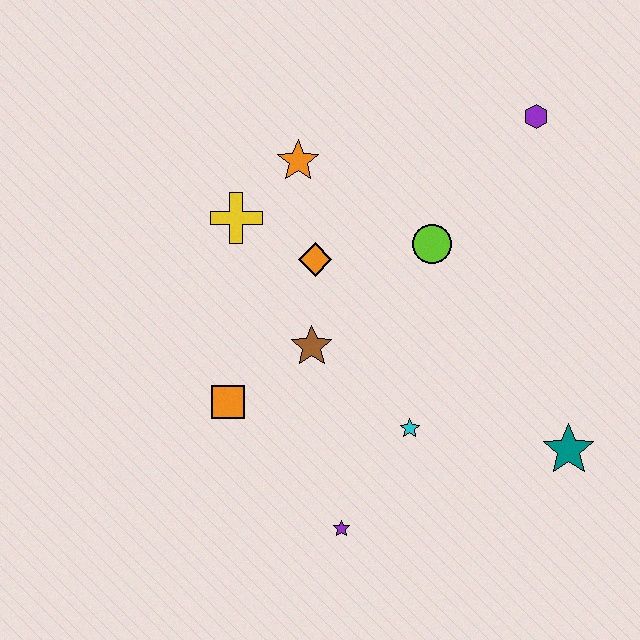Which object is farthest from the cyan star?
The purple hexagon is farthest from the cyan star.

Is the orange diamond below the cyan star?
No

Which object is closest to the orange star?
The yellow cross is closest to the orange star.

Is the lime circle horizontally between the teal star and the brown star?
Yes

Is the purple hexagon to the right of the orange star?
Yes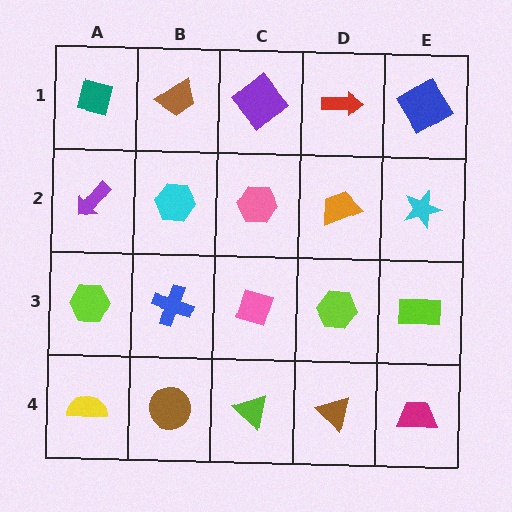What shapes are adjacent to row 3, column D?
An orange trapezoid (row 2, column D), a brown triangle (row 4, column D), a pink diamond (row 3, column C), a lime rectangle (row 3, column E).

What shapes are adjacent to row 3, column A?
A purple arrow (row 2, column A), a yellow semicircle (row 4, column A), a blue cross (row 3, column B).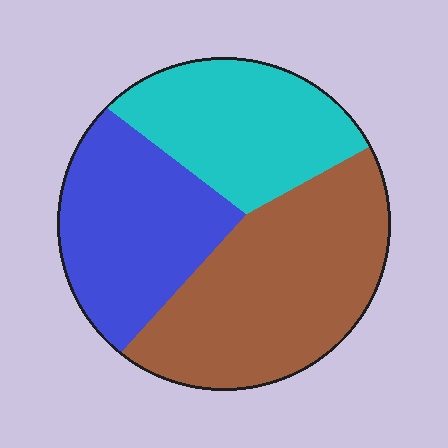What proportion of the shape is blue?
Blue covers roughly 30% of the shape.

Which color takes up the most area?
Brown, at roughly 40%.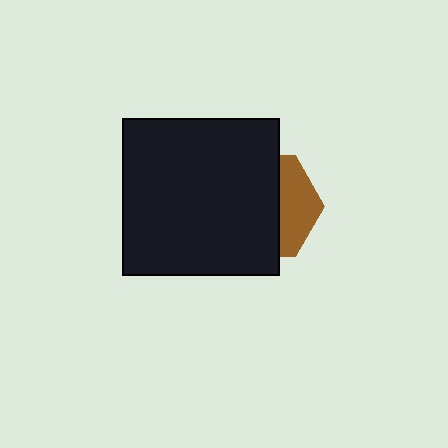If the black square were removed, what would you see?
You would see the complete brown hexagon.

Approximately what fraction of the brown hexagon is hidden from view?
Roughly 65% of the brown hexagon is hidden behind the black square.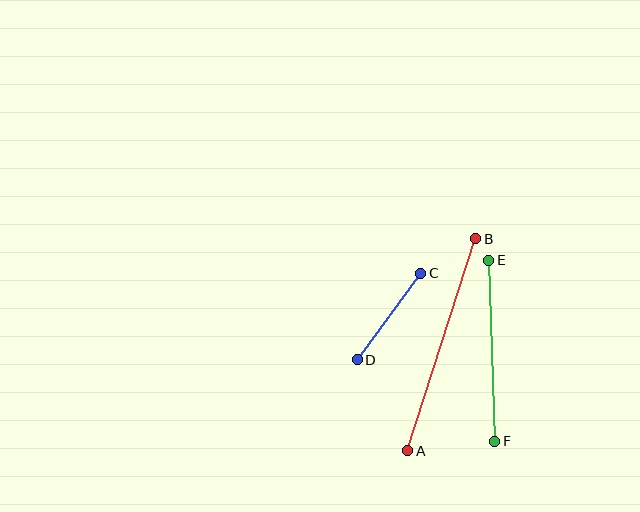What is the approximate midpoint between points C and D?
The midpoint is at approximately (389, 316) pixels.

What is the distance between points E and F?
The distance is approximately 181 pixels.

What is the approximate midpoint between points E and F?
The midpoint is at approximately (492, 351) pixels.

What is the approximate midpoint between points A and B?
The midpoint is at approximately (442, 345) pixels.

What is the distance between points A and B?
The distance is approximately 223 pixels.